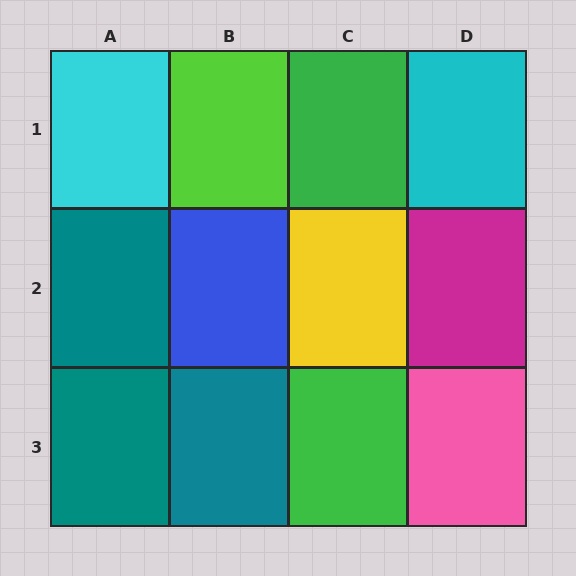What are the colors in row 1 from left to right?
Cyan, lime, green, cyan.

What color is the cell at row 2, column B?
Blue.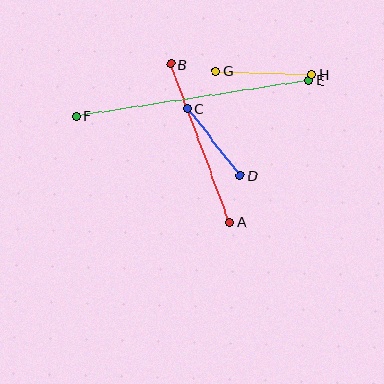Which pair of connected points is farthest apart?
Points E and F are farthest apart.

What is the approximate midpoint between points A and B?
The midpoint is at approximately (200, 143) pixels.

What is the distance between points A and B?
The distance is approximately 169 pixels.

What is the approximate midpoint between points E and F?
The midpoint is at approximately (193, 98) pixels.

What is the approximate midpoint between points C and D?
The midpoint is at approximately (214, 142) pixels.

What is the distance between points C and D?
The distance is approximately 85 pixels.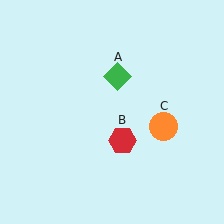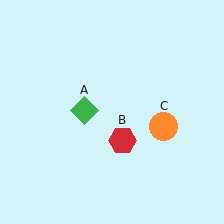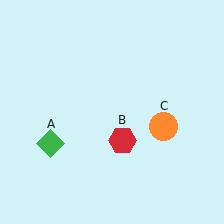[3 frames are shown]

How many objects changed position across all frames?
1 object changed position: green diamond (object A).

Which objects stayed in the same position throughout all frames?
Red hexagon (object B) and orange circle (object C) remained stationary.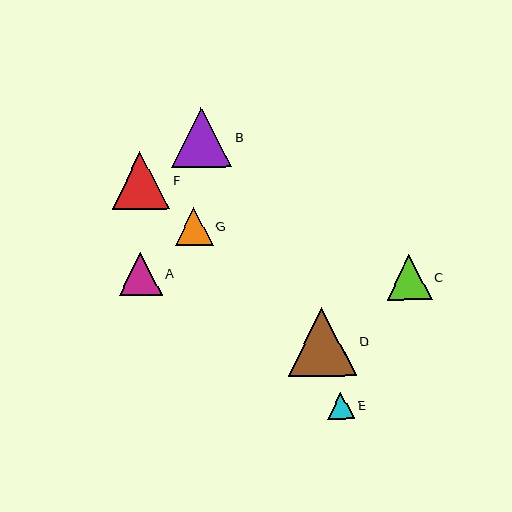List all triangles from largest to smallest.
From largest to smallest: D, B, F, C, A, G, E.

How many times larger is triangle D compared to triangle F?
Triangle D is approximately 1.2 times the size of triangle F.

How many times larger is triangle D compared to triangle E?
Triangle D is approximately 2.5 times the size of triangle E.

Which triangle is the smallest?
Triangle E is the smallest with a size of approximately 27 pixels.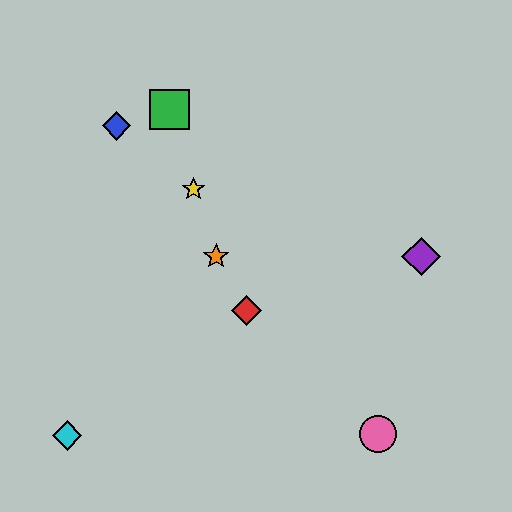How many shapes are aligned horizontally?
2 shapes (the purple diamond, the orange star) are aligned horizontally.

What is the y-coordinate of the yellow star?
The yellow star is at y≈189.